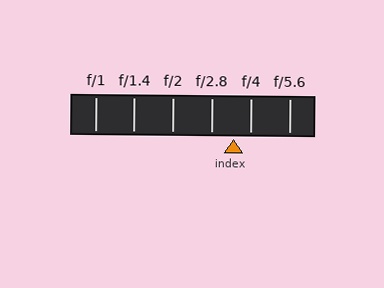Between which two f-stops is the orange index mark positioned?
The index mark is between f/2.8 and f/4.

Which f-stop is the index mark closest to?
The index mark is closest to f/4.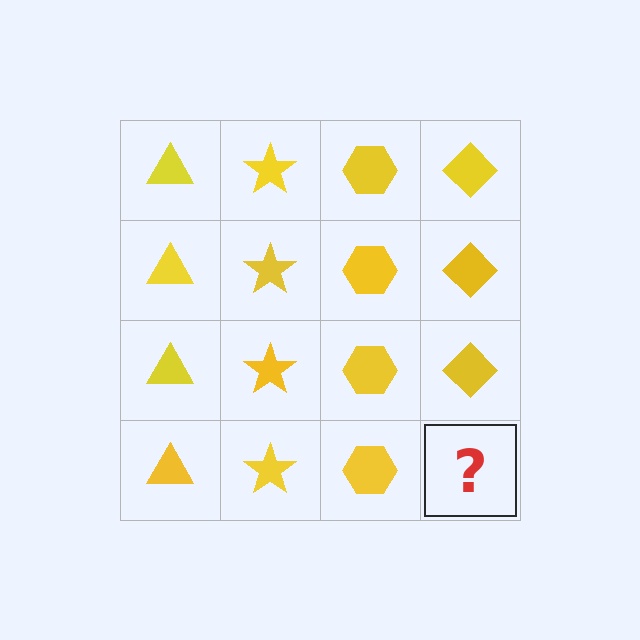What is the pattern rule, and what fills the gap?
The rule is that each column has a consistent shape. The gap should be filled with a yellow diamond.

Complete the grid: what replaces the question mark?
The question mark should be replaced with a yellow diamond.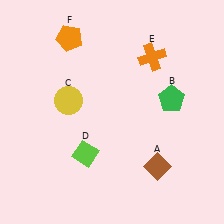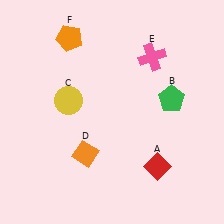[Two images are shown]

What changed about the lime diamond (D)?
In Image 1, D is lime. In Image 2, it changed to orange.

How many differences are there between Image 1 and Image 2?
There are 3 differences between the two images.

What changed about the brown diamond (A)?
In Image 1, A is brown. In Image 2, it changed to red.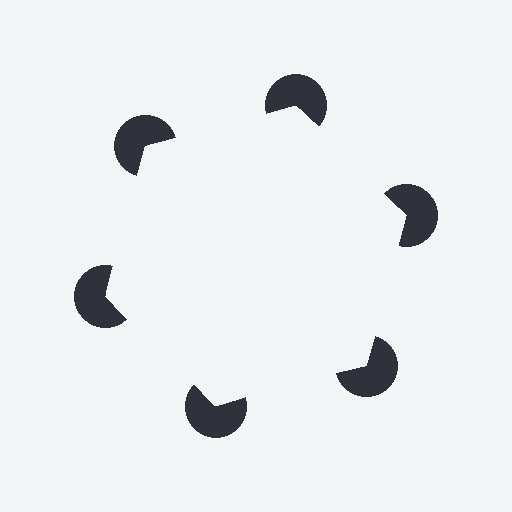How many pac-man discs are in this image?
There are 6 — one at each vertex of the illusory hexagon.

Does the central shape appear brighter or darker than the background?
It typically appears slightly brighter than the background, even though no actual brightness change is drawn.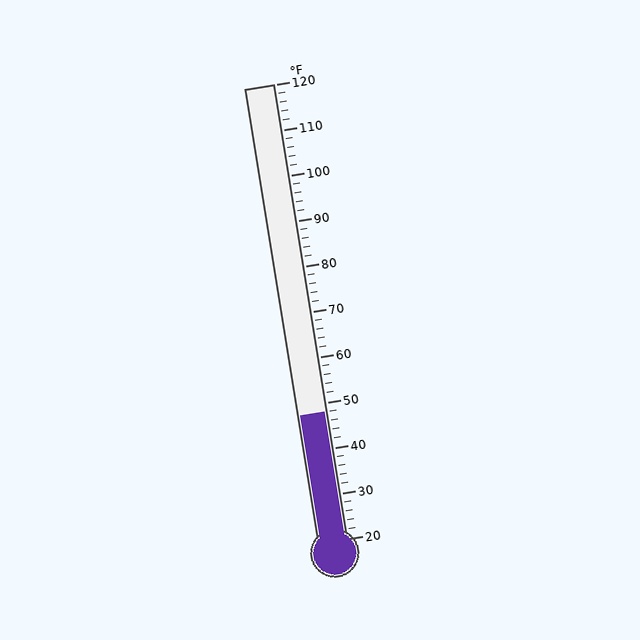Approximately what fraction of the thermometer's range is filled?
The thermometer is filled to approximately 30% of its range.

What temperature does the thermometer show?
The thermometer shows approximately 48°F.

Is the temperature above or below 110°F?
The temperature is below 110°F.